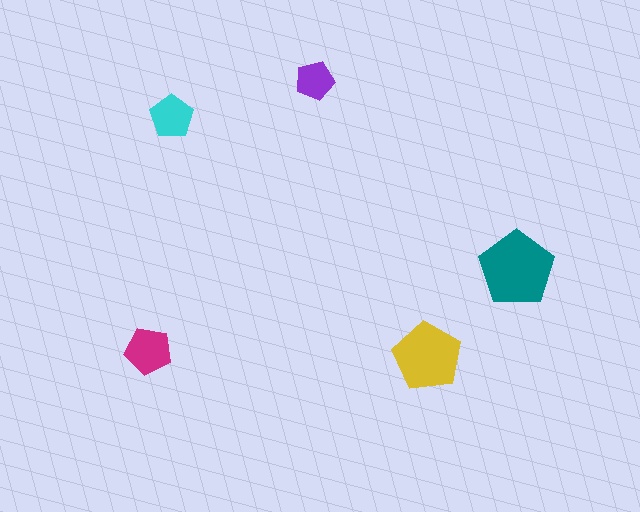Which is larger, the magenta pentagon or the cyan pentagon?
The magenta one.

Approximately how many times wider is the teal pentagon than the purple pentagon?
About 2 times wider.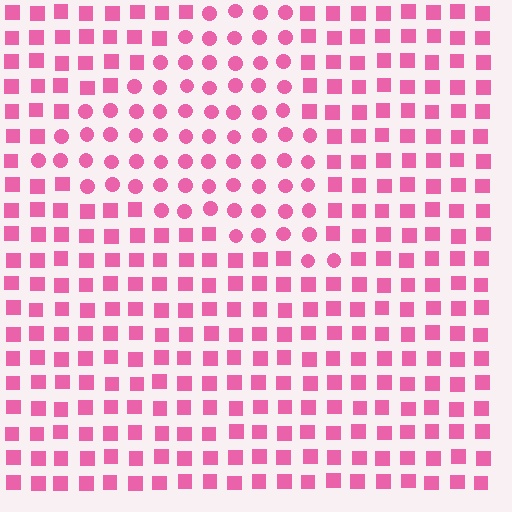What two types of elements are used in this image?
The image uses circles inside the triangle region and squares outside it.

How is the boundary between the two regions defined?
The boundary is defined by a change in element shape: circles inside vs. squares outside. All elements share the same color and spacing.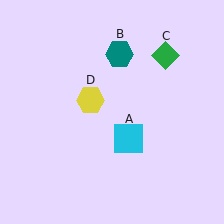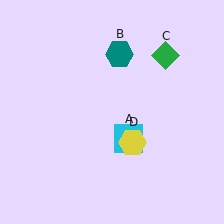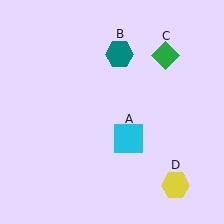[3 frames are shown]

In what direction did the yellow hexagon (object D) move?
The yellow hexagon (object D) moved down and to the right.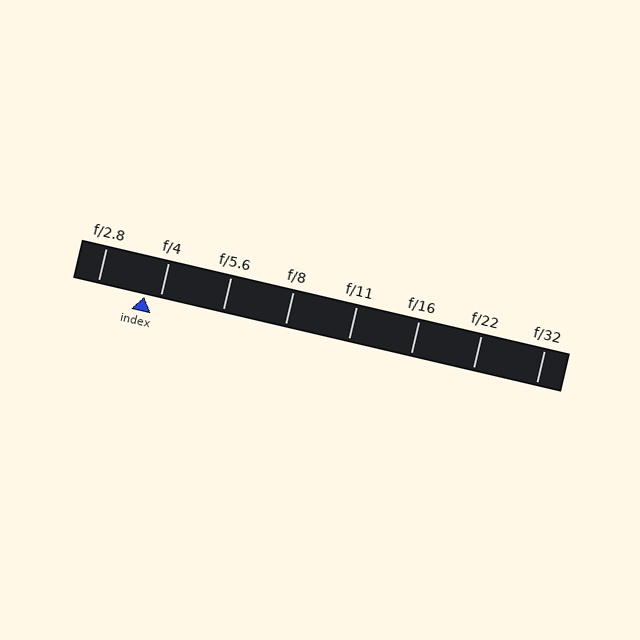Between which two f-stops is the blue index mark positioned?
The index mark is between f/2.8 and f/4.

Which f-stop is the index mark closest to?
The index mark is closest to f/4.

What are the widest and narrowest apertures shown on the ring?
The widest aperture shown is f/2.8 and the narrowest is f/32.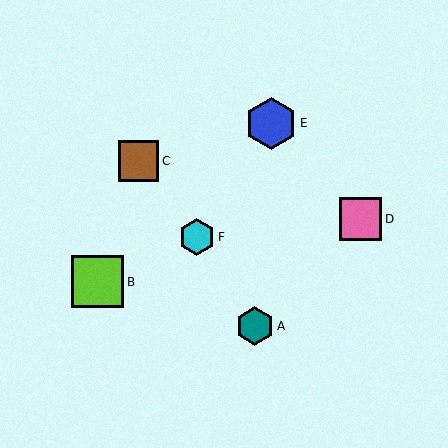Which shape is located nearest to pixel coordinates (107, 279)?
The lime square (labeled B) at (98, 282) is nearest to that location.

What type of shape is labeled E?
Shape E is a blue hexagon.